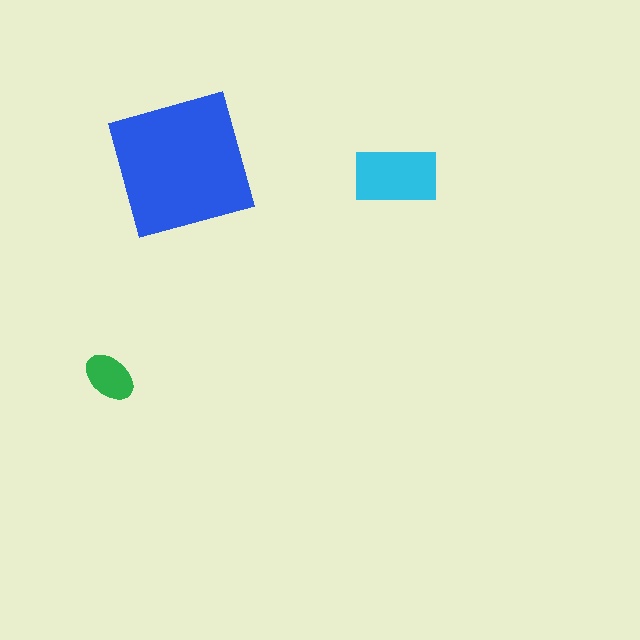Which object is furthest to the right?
The cyan rectangle is rightmost.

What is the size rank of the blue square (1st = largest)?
1st.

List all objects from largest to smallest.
The blue square, the cyan rectangle, the green ellipse.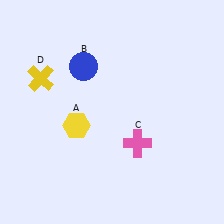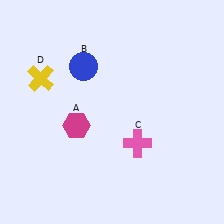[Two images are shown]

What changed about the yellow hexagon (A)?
In Image 1, A is yellow. In Image 2, it changed to magenta.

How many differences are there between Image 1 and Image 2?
There is 1 difference between the two images.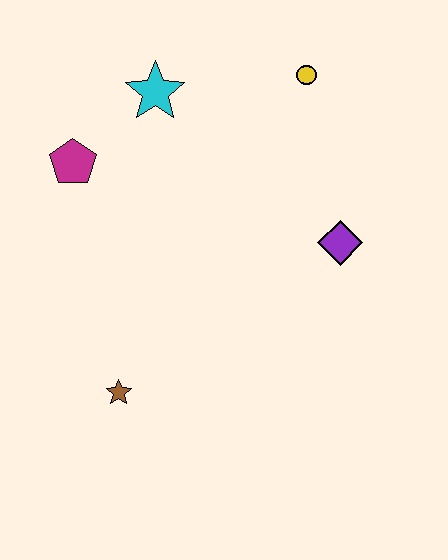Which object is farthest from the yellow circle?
The brown star is farthest from the yellow circle.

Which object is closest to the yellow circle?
The cyan star is closest to the yellow circle.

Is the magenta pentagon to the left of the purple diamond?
Yes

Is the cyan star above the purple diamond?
Yes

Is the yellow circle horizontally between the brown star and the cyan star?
No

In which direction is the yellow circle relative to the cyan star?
The yellow circle is to the right of the cyan star.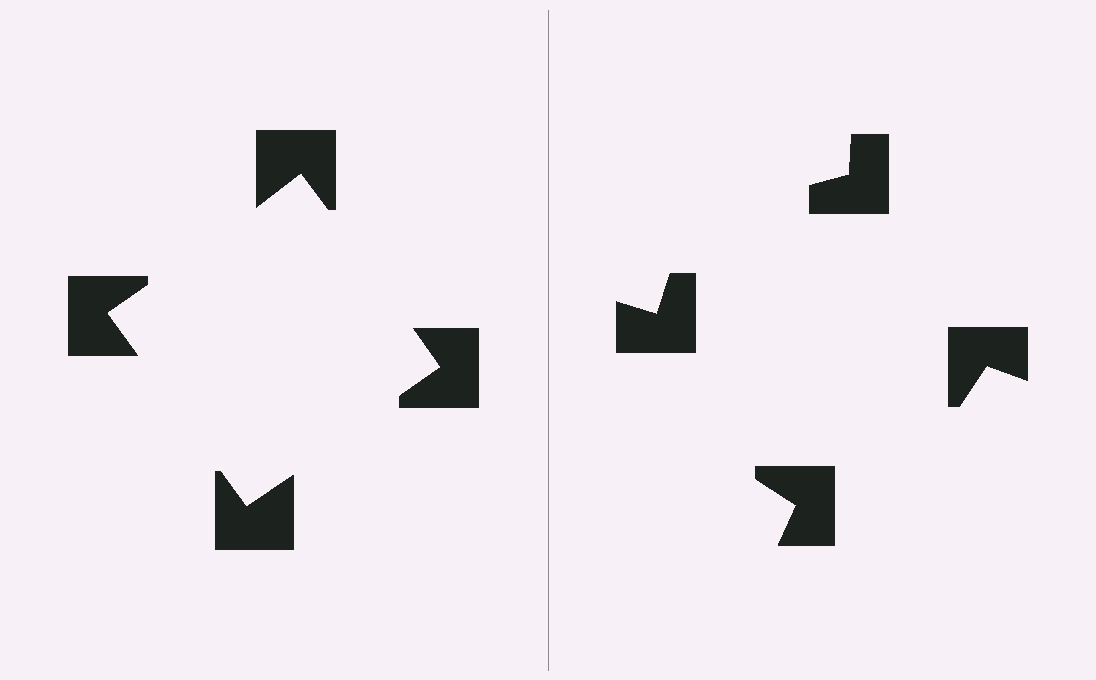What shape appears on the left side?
An illusory square.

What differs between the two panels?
The notched squares are positioned identically on both sides; only the wedge orientations differ. On the left they align to a square; on the right they are misaligned.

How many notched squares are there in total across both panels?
8 — 4 on each side.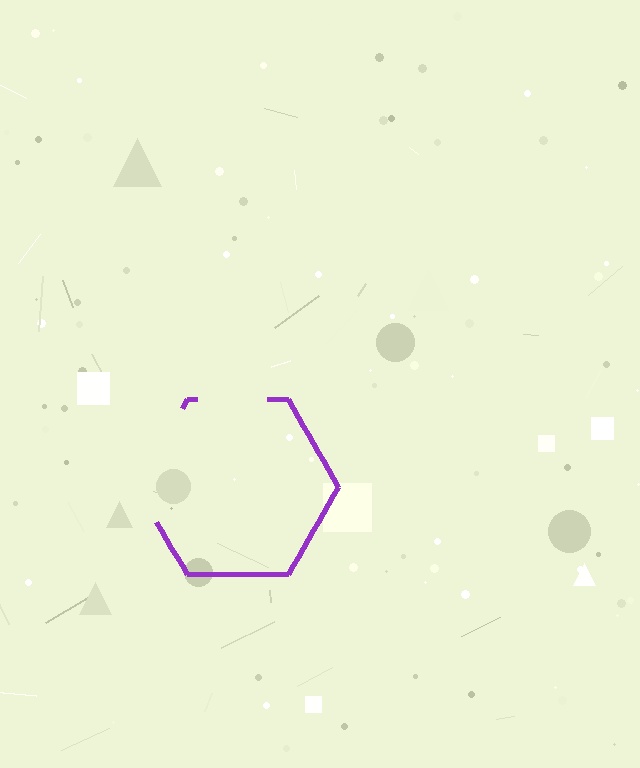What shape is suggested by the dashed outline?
The dashed outline suggests a hexagon.